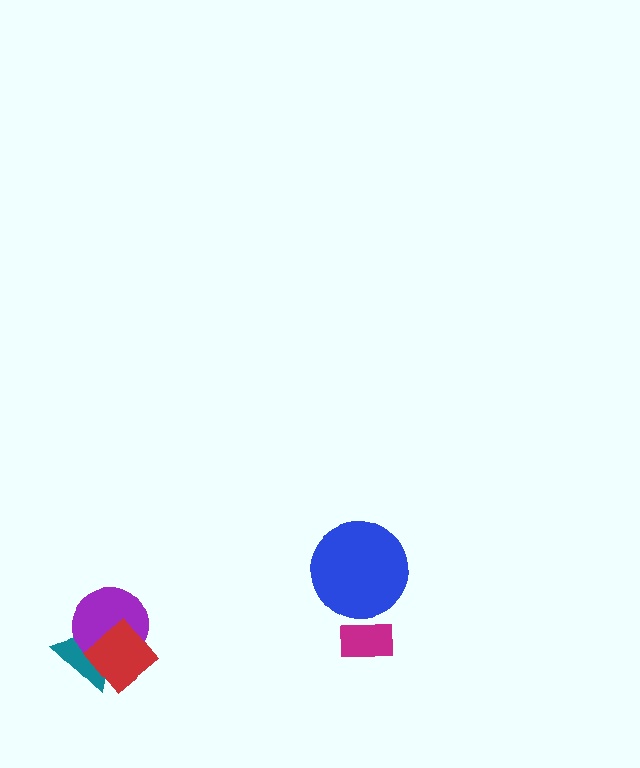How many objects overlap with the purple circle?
2 objects overlap with the purple circle.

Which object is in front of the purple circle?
The red diamond is in front of the purple circle.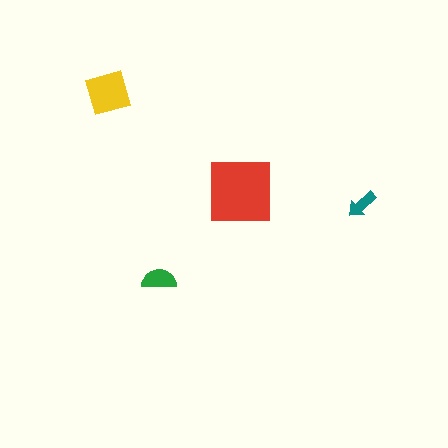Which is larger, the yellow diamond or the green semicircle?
The yellow diamond.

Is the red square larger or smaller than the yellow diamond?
Larger.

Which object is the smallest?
The teal arrow.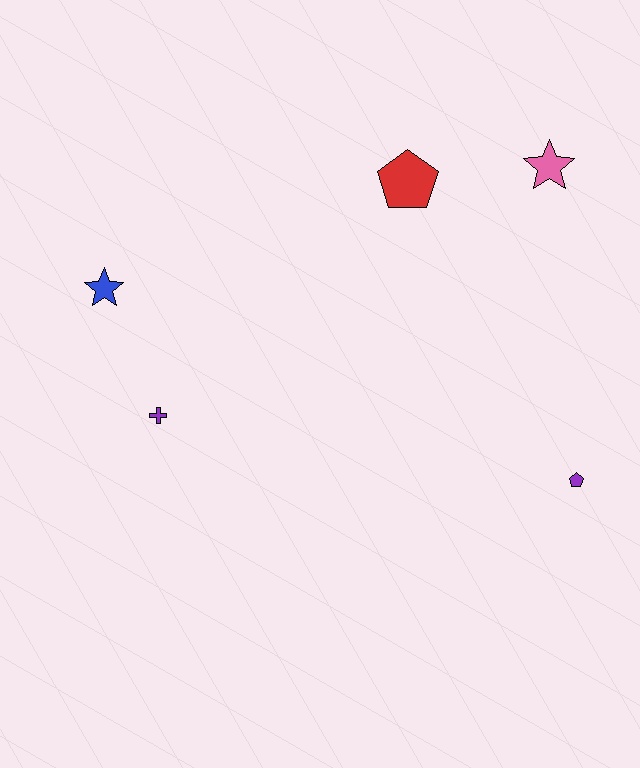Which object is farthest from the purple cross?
The pink star is farthest from the purple cross.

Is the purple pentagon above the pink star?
No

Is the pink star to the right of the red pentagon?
Yes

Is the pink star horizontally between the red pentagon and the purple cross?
No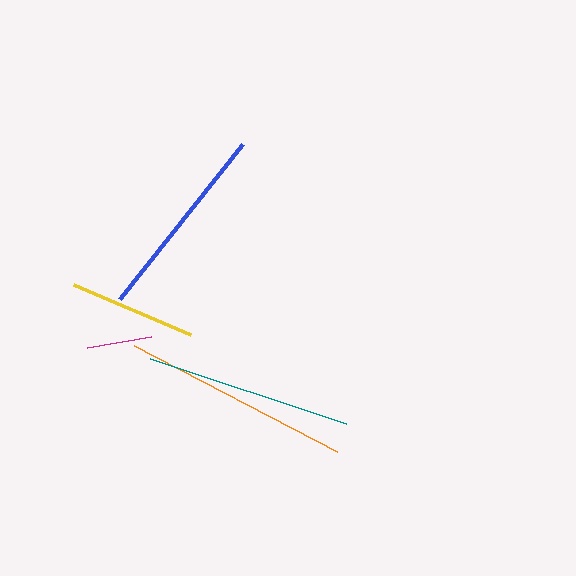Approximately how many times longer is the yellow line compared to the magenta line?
The yellow line is approximately 2.0 times the length of the magenta line.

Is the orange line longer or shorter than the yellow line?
The orange line is longer than the yellow line.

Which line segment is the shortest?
The magenta line is the shortest at approximately 65 pixels.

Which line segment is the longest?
The orange line is the longest at approximately 230 pixels.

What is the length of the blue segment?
The blue segment is approximately 197 pixels long.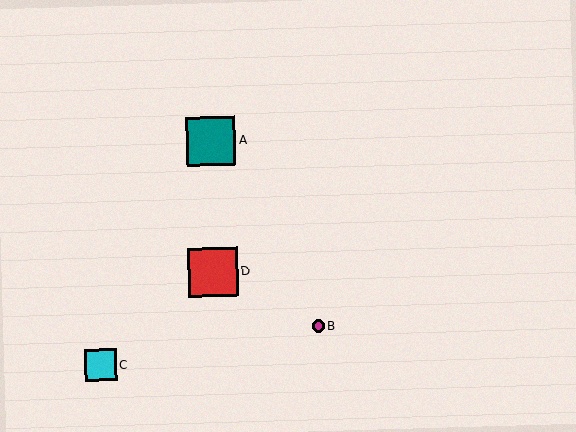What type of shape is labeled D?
Shape D is a red square.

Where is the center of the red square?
The center of the red square is at (213, 272).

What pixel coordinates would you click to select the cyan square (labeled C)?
Click at (101, 365) to select the cyan square C.